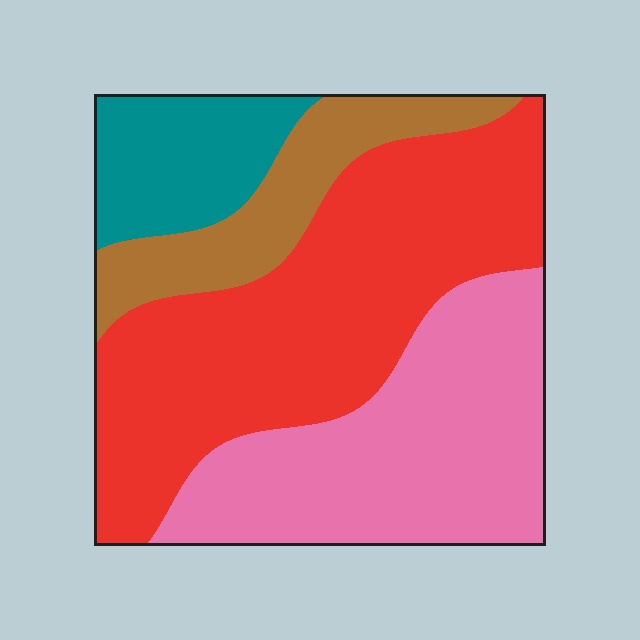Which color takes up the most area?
Red, at roughly 40%.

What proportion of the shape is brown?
Brown takes up about one eighth (1/8) of the shape.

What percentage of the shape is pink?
Pink takes up about one third (1/3) of the shape.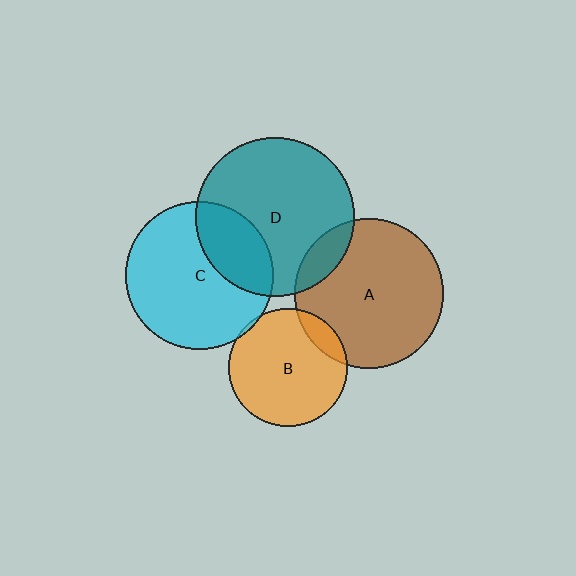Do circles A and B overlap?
Yes.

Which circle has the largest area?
Circle D (teal).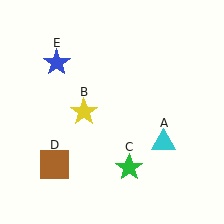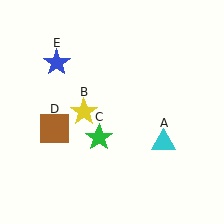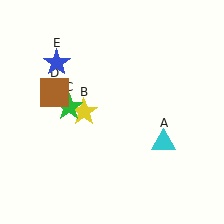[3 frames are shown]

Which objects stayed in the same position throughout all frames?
Cyan triangle (object A) and yellow star (object B) and blue star (object E) remained stationary.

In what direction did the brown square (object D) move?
The brown square (object D) moved up.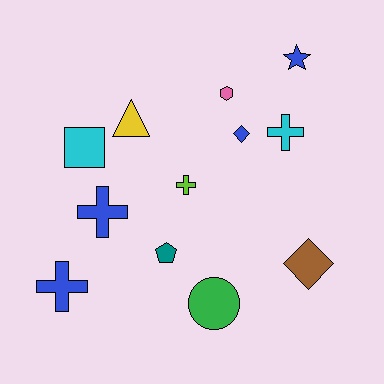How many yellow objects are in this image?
There is 1 yellow object.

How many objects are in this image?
There are 12 objects.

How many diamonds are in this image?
There are 2 diamonds.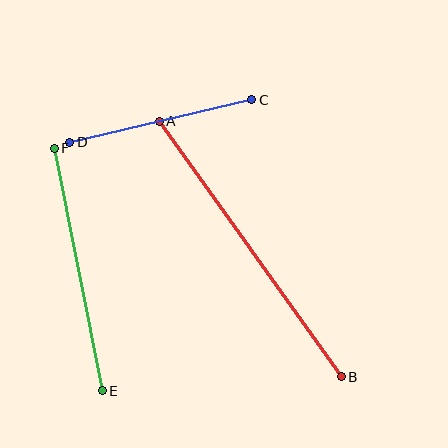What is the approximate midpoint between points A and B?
The midpoint is at approximately (250, 249) pixels.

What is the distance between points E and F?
The distance is approximately 247 pixels.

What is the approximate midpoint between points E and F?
The midpoint is at approximately (78, 269) pixels.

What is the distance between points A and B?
The distance is approximately 314 pixels.